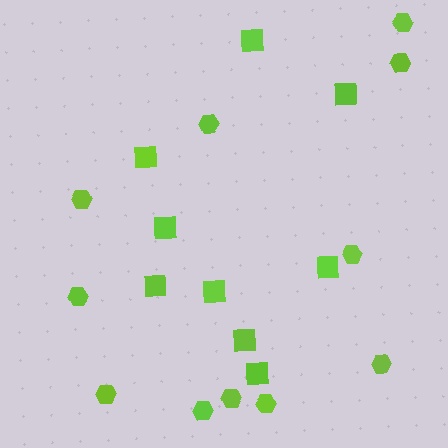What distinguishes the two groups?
There are 2 groups: one group of squares (9) and one group of hexagons (11).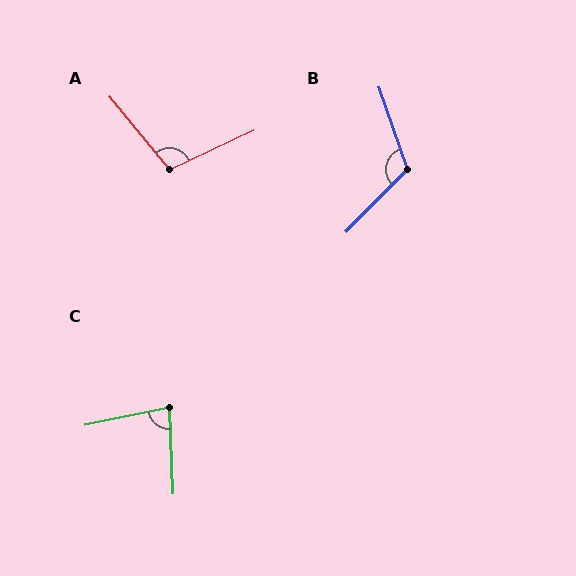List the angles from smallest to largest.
C (81°), A (104°), B (116°).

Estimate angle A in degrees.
Approximately 104 degrees.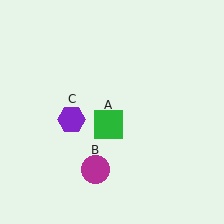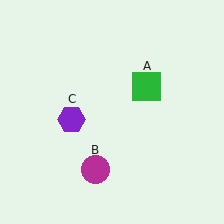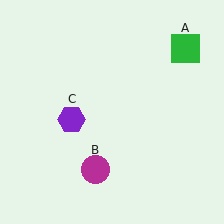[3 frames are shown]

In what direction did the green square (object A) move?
The green square (object A) moved up and to the right.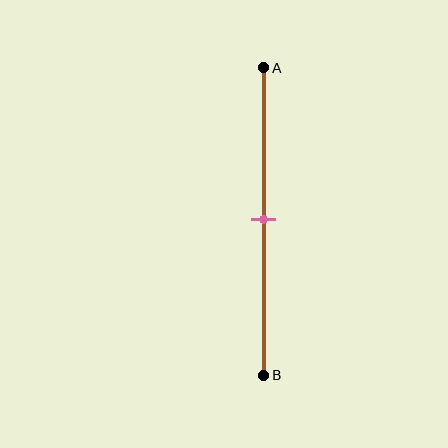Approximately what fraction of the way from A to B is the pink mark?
The pink mark is approximately 50% of the way from A to B.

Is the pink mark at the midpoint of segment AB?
Yes, the mark is approximately at the midpoint.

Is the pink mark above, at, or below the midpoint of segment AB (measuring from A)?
The pink mark is approximately at the midpoint of segment AB.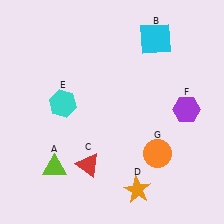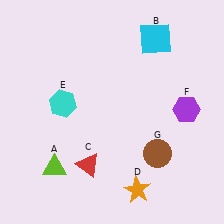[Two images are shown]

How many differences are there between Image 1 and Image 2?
There is 1 difference between the two images.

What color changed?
The circle (G) changed from orange in Image 1 to brown in Image 2.